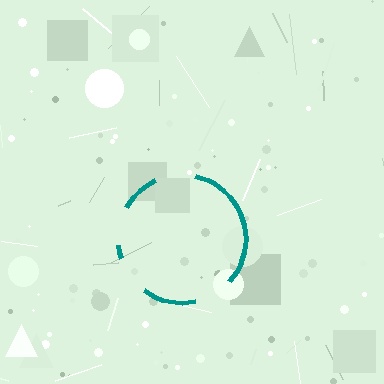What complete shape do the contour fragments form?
The contour fragments form a circle.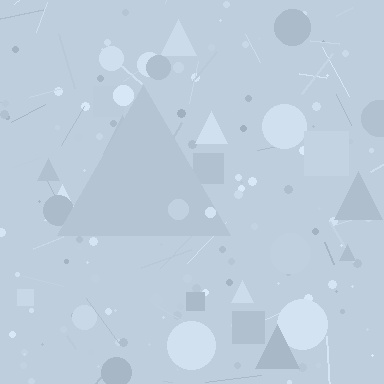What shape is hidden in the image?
A triangle is hidden in the image.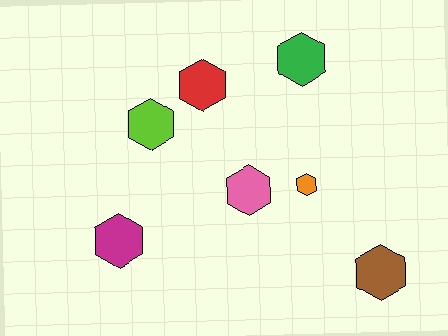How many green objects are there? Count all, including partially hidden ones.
There is 1 green object.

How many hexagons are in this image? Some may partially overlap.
There are 7 hexagons.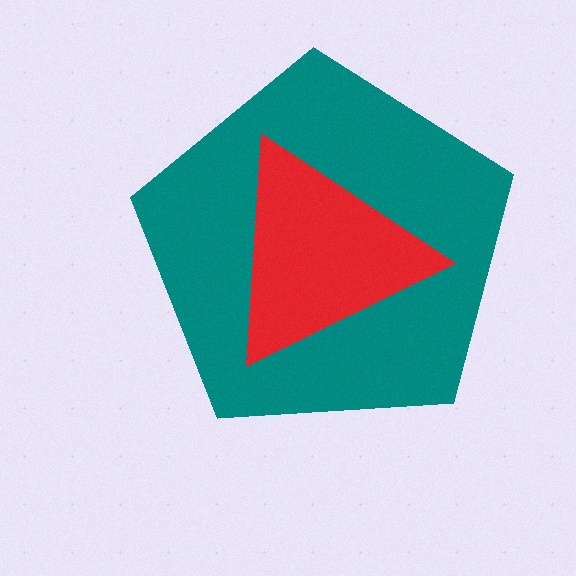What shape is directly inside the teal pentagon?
The red triangle.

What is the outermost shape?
The teal pentagon.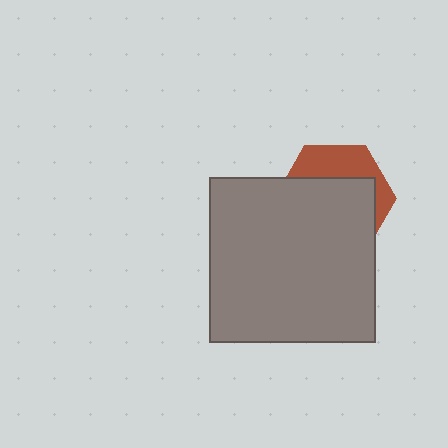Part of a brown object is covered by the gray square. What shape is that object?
It is a hexagon.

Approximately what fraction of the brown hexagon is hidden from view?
Roughly 66% of the brown hexagon is hidden behind the gray square.